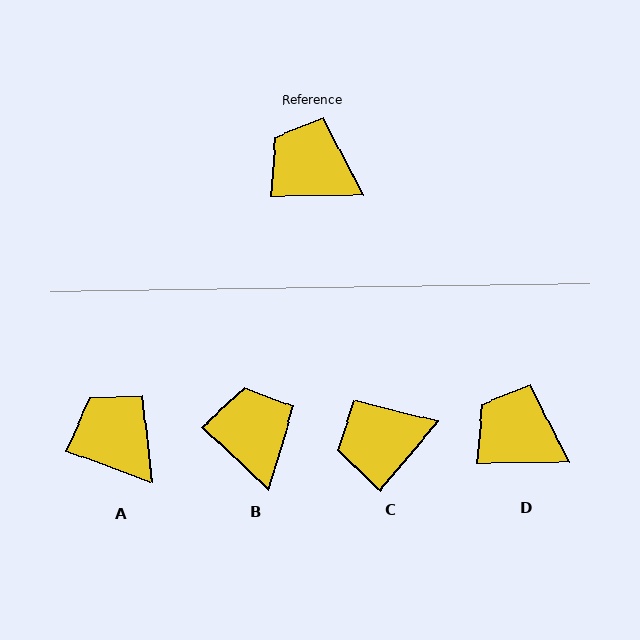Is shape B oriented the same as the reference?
No, it is off by about 43 degrees.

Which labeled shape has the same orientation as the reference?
D.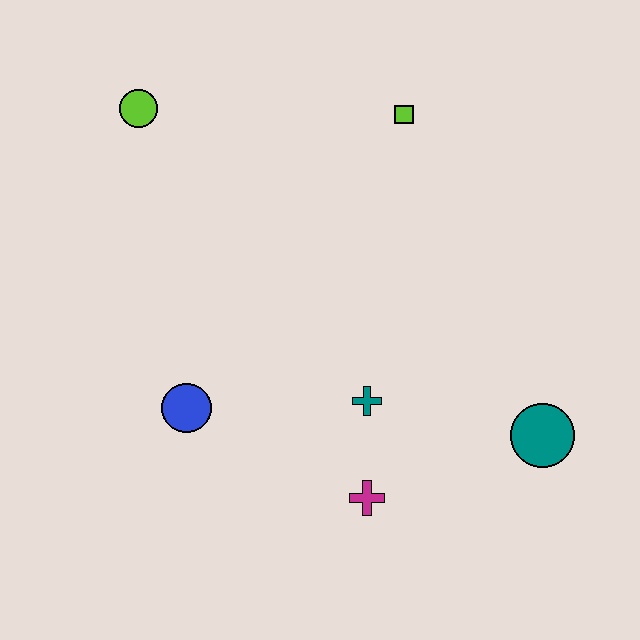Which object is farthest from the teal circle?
The lime circle is farthest from the teal circle.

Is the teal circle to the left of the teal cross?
No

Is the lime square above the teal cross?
Yes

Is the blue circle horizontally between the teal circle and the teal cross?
No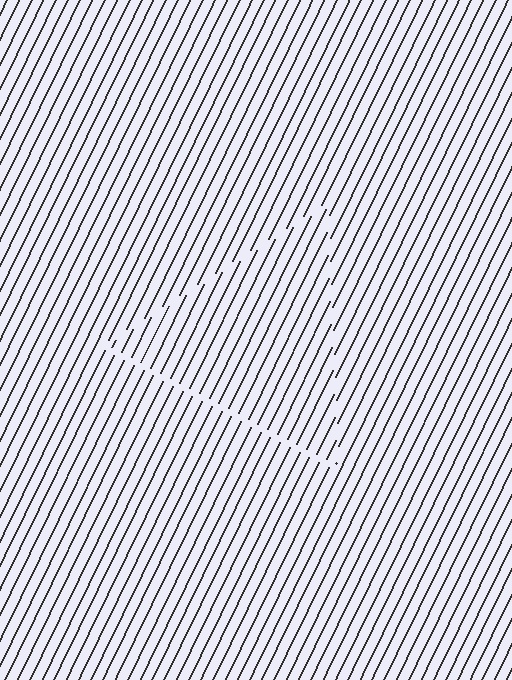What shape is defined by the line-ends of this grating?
An illusory triangle. The interior of the shape contains the same grating, shifted by half a period — the contour is defined by the phase discontinuity where line-ends from the inner and outer gratings abut.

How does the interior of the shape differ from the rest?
The interior of the shape contains the same grating, shifted by half a period — the contour is defined by the phase discontinuity where line-ends from the inner and outer gratings abut.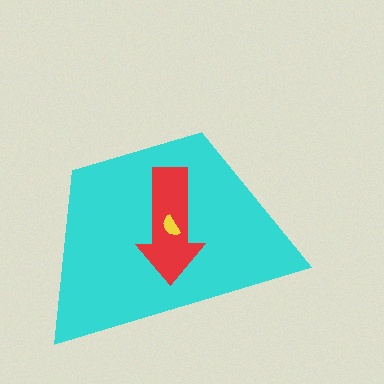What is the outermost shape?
The cyan trapezoid.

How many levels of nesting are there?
3.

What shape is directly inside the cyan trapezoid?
The red arrow.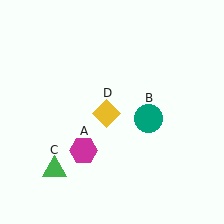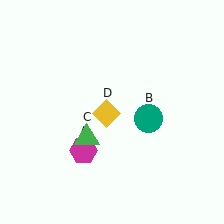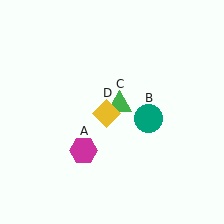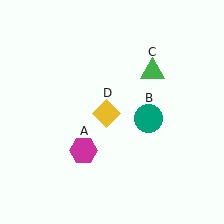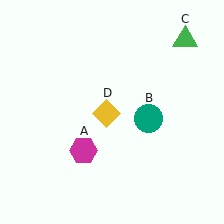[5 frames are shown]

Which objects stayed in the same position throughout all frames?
Magenta hexagon (object A) and teal circle (object B) and yellow diamond (object D) remained stationary.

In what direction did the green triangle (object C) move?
The green triangle (object C) moved up and to the right.